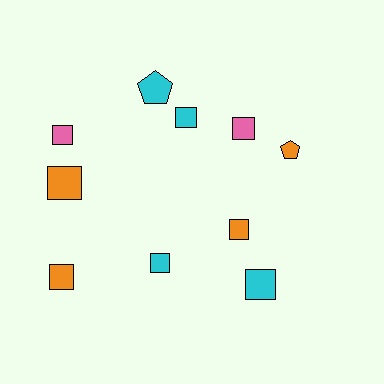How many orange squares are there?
There are 3 orange squares.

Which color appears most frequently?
Cyan, with 4 objects.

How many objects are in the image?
There are 10 objects.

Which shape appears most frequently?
Square, with 8 objects.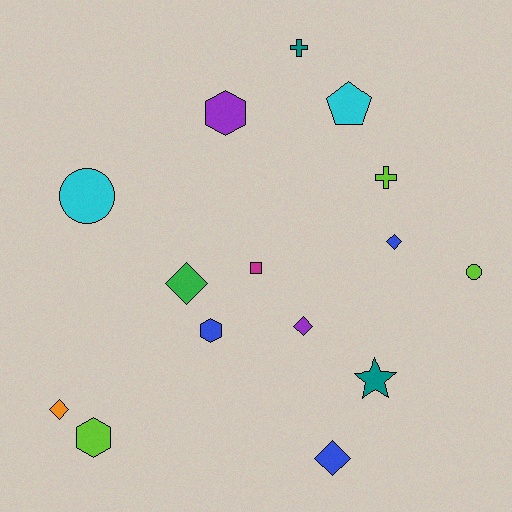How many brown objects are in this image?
There are no brown objects.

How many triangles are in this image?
There are no triangles.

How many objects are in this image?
There are 15 objects.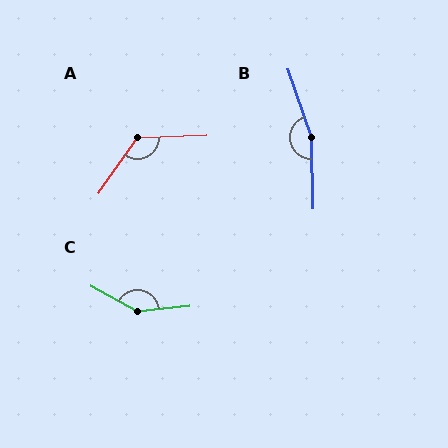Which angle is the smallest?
A, at approximately 127 degrees.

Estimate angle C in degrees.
Approximately 145 degrees.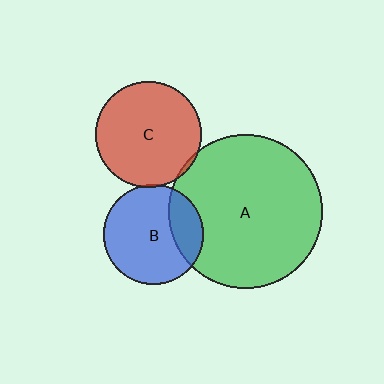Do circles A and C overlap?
Yes.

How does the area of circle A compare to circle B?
Approximately 2.4 times.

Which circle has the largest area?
Circle A (green).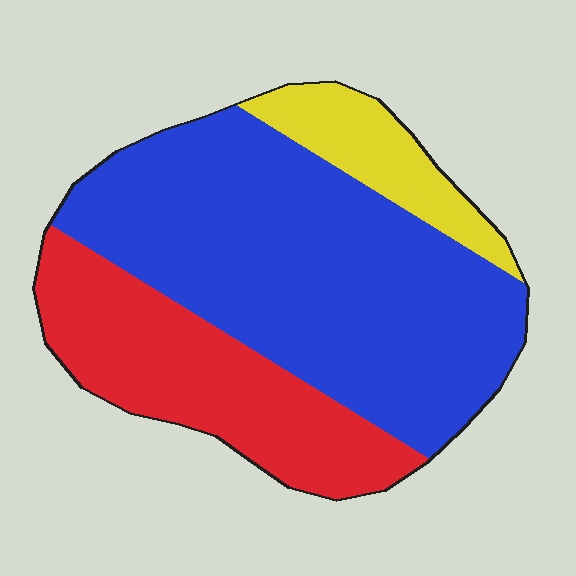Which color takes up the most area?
Blue, at roughly 60%.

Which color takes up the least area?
Yellow, at roughly 10%.